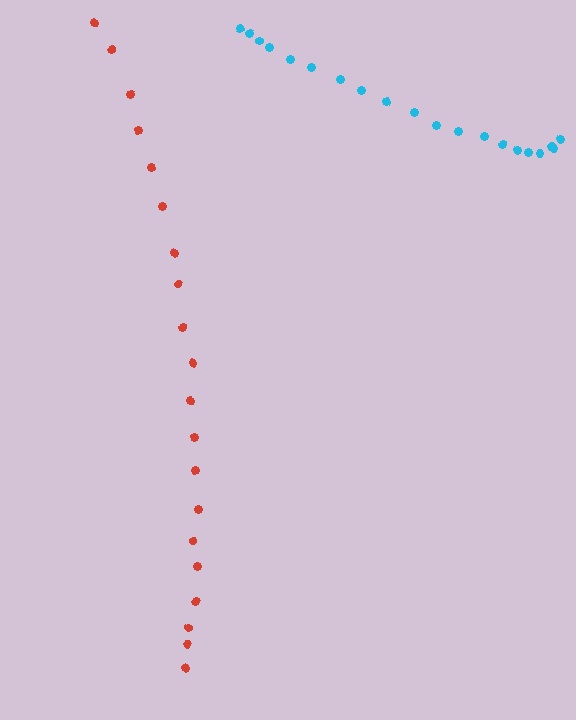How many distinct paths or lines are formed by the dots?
There are 2 distinct paths.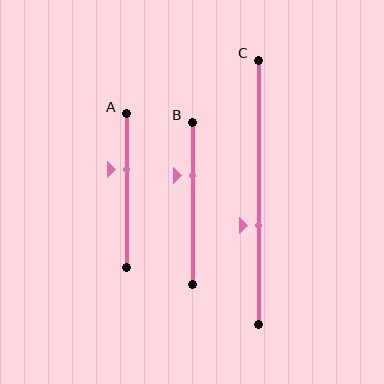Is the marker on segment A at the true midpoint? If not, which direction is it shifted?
No, the marker on segment A is shifted upward by about 14% of the segment length.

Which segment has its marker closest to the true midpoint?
Segment C has its marker closest to the true midpoint.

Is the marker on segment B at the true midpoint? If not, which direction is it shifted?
No, the marker on segment B is shifted upward by about 17% of the segment length.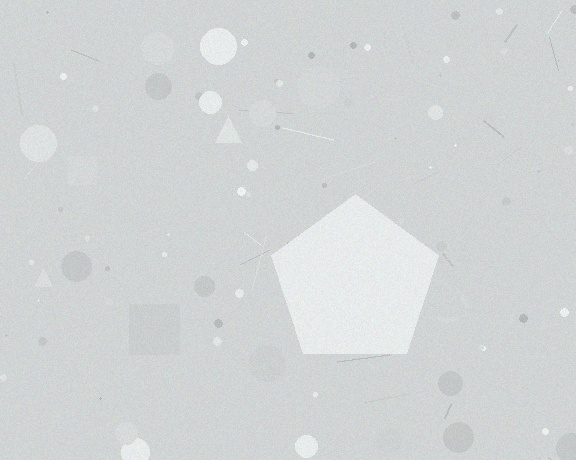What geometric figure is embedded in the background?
A pentagon is embedded in the background.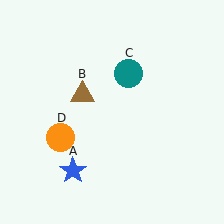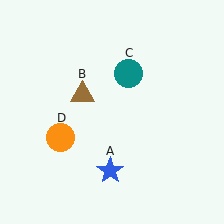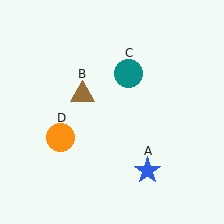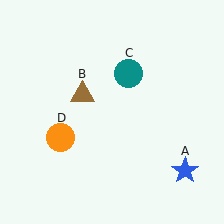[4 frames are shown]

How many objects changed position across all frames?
1 object changed position: blue star (object A).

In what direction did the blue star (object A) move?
The blue star (object A) moved right.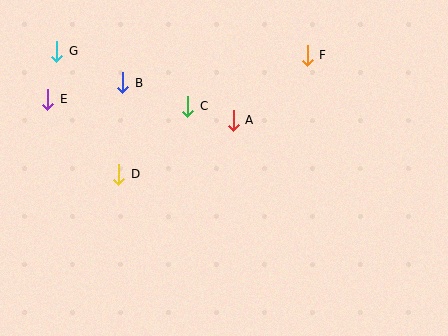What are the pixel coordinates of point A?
Point A is at (233, 120).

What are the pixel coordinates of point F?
Point F is at (307, 55).